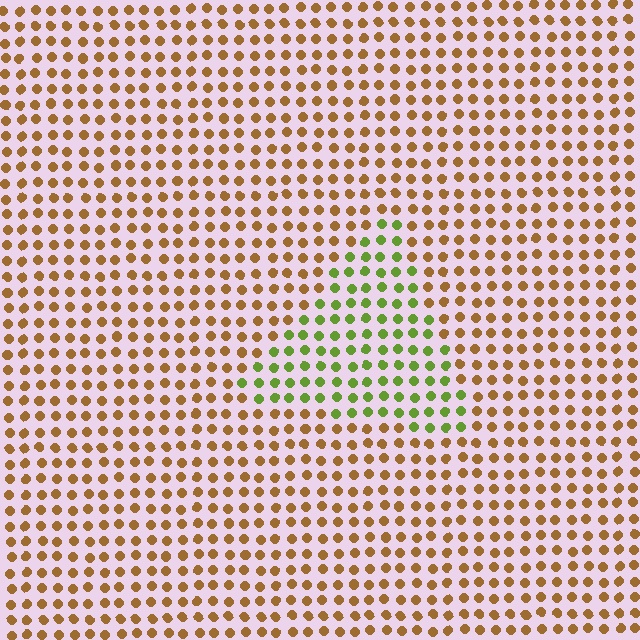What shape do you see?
I see a triangle.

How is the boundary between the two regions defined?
The boundary is defined purely by a slight shift in hue (about 59 degrees). Spacing, size, and orientation are identical on both sides.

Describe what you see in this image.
The image is filled with small brown elements in a uniform arrangement. A triangle-shaped region is visible where the elements are tinted to a slightly different hue, forming a subtle color boundary.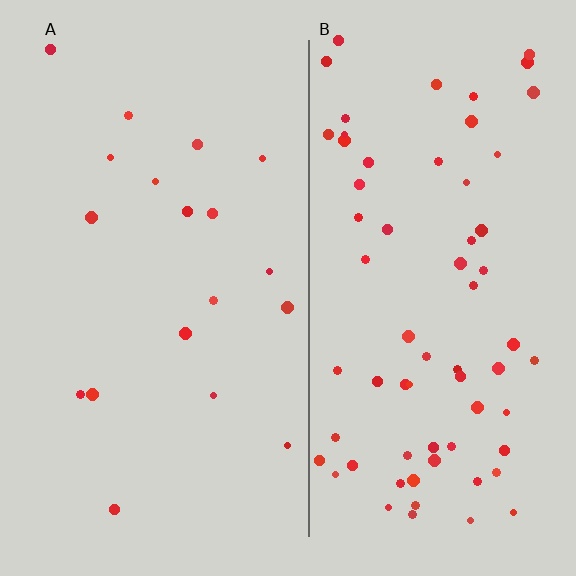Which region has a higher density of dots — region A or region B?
B (the right).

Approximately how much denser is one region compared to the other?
Approximately 3.7× — region B over region A.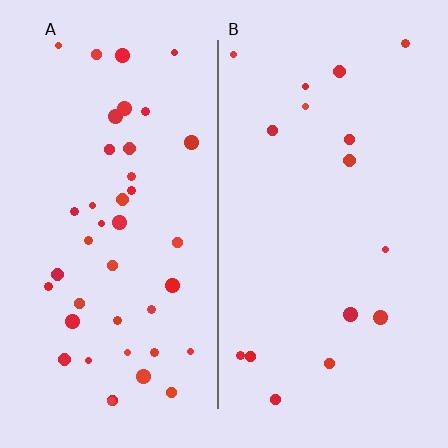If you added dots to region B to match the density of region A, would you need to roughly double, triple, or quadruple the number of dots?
Approximately triple.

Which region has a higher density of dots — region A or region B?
A (the left).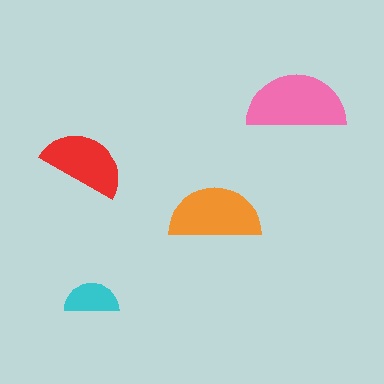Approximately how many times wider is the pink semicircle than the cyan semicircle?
About 2 times wider.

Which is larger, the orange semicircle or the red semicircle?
The orange one.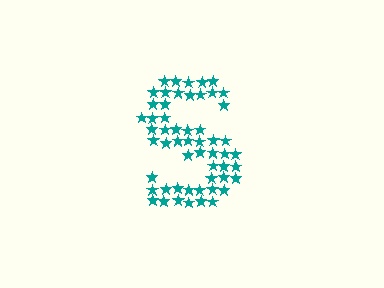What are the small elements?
The small elements are stars.